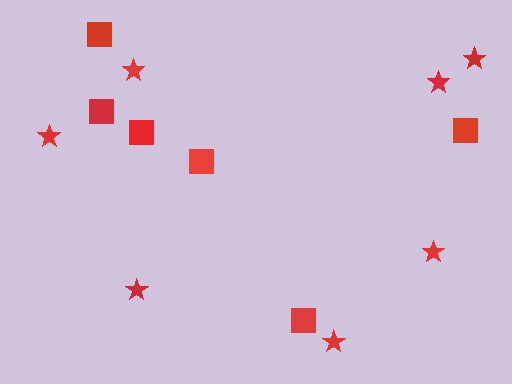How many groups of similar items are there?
There are 2 groups: one group of squares (6) and one group of stars (7).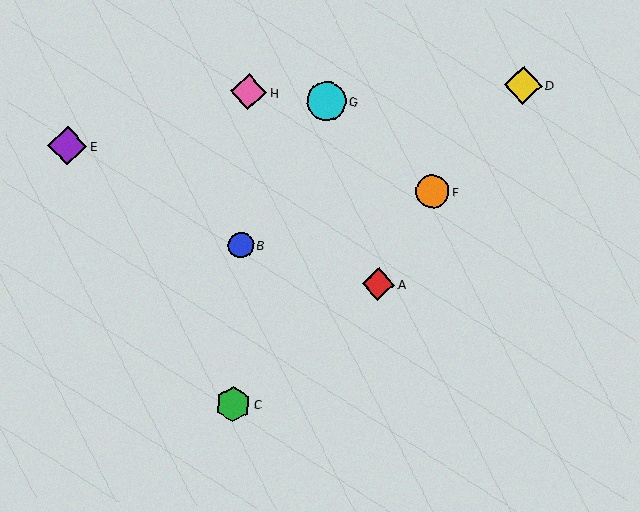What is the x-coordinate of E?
Object E is at x≈67.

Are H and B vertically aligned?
Yes, both are at x≈248.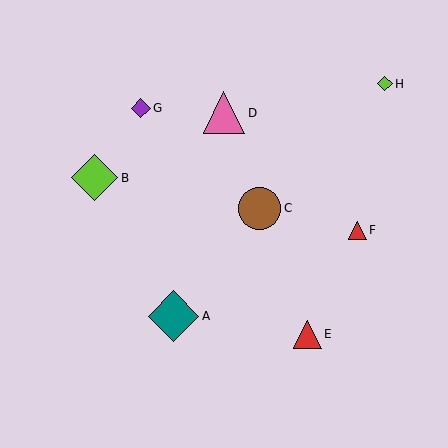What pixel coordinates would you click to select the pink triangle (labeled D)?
Click at (224, 113) to select the pink triangle D.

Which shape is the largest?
The teal diamond (labeled A) is the largest.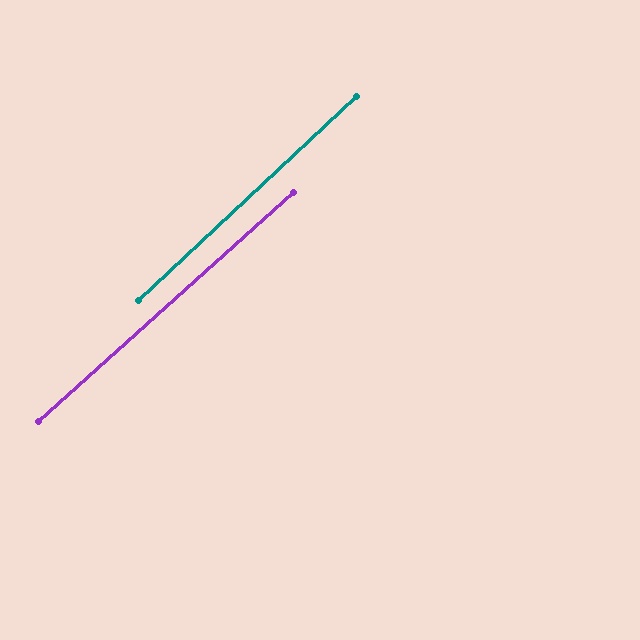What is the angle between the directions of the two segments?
Approximately 1 degree.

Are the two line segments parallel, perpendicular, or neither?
Parallel — their directions differ by only 1.1°.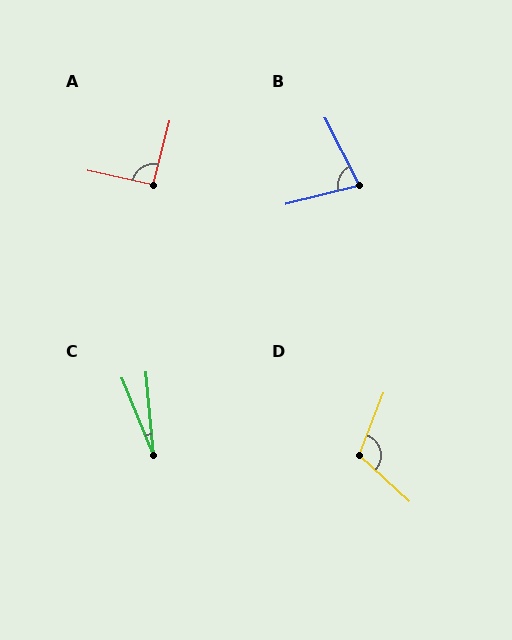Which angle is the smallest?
C, at approximately 17 degrees.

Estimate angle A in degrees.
Approximately 92 degrees.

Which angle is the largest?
D, at approximately 111 degrees.